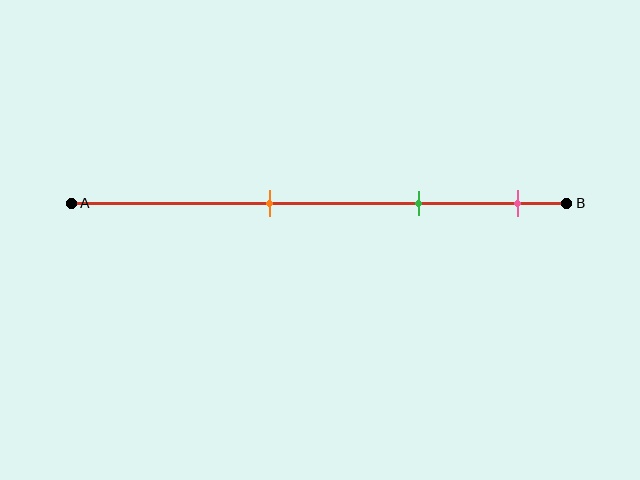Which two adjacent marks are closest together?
The green and pink marks are the closest adjacent pair.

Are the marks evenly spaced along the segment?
Yes, the marks are approximately evenly spaced.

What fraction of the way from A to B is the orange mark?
The orange mark is approximately 40% (0.4) of the way from A to B.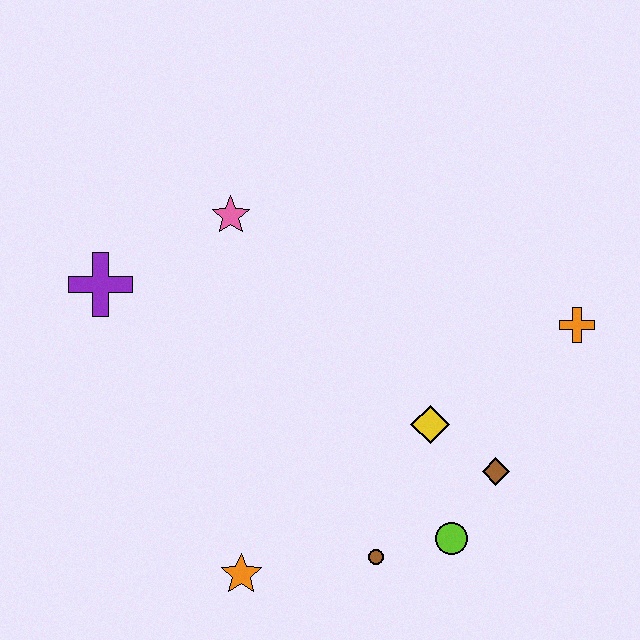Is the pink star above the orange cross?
Yes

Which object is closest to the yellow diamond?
The brown diamond is closest to the yellow diamond.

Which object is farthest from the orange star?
The orange cross is farthest from the orange star.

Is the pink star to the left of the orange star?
Yes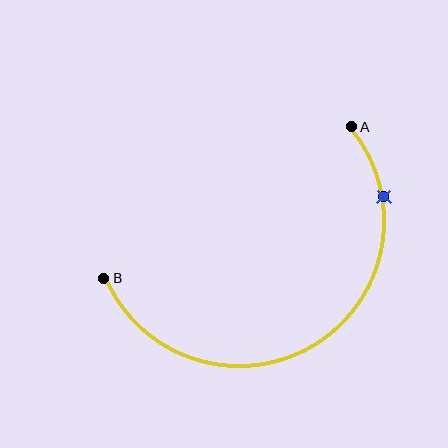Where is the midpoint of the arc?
The arc midpoint is the point on the curve farthest from the straight line joining A and B. It sits below that line.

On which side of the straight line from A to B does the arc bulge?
The arc bulges below the straight line connecting A and B.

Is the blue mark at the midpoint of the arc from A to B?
No. The blue mark lies on the arc but is closer to endpoint A. The arc midpoint would be at the point on the curve equidistant along the arc from both A and B.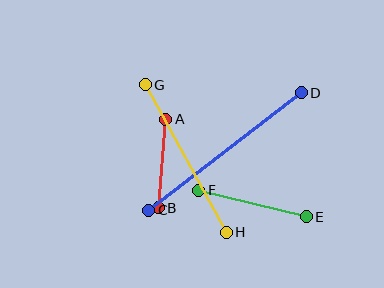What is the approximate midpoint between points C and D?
The midpoint is at approximately (225, 152) pixels.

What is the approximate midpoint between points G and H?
The midpoint is at approximately (186, 159) pixels.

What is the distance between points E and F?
The distance is approximately 111 pixels.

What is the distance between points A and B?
The distance is approximately 89 pixels.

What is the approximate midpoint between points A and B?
The midpoint is at approximately (162, 164) pixels.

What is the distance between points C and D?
The distance is approximately 193 pixels.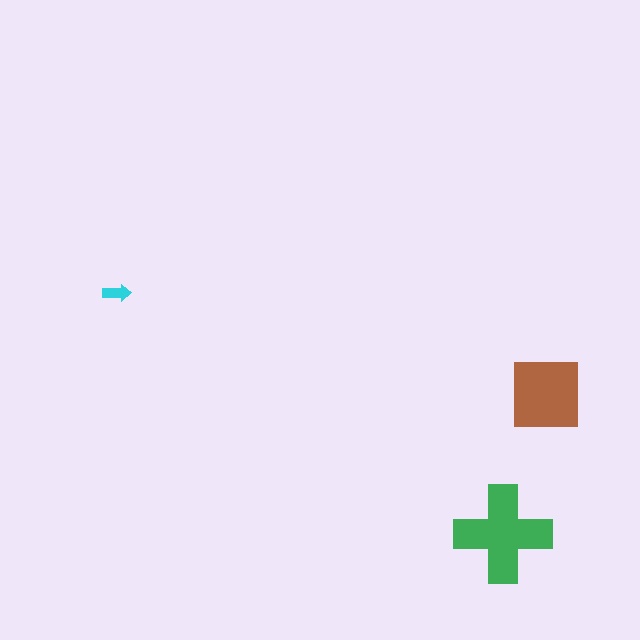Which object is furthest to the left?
The cyan arrow is leftmost.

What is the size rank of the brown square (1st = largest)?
2nd.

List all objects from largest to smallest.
The green cross, the brown square, the cyan arrow.